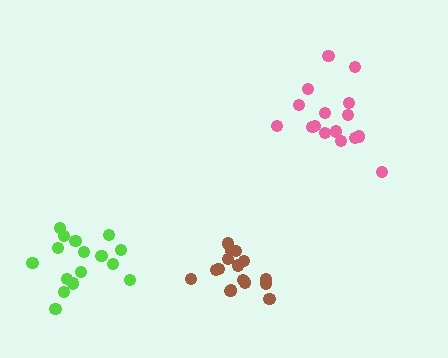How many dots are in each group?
Group 1: 16 dots, Group 2: 16 dots, Group 3: 16 dots (48 total).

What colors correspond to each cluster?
The clusters are colored: brown, pink, lime.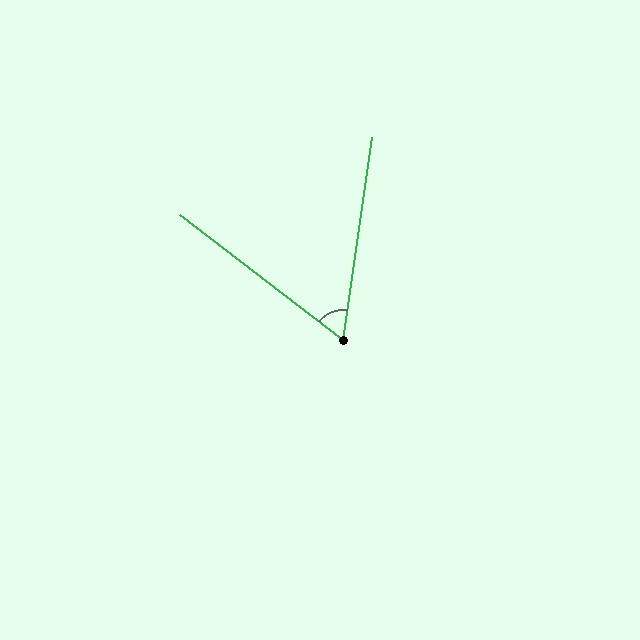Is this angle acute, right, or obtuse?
It is acute.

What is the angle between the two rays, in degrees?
Approximately 61 degrees.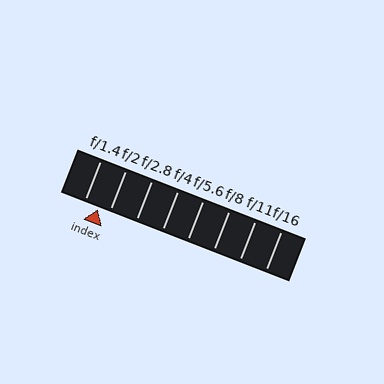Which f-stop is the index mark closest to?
The index mark is closest to f/2.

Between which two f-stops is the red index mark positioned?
The index mark is between f/1.4 and f/2.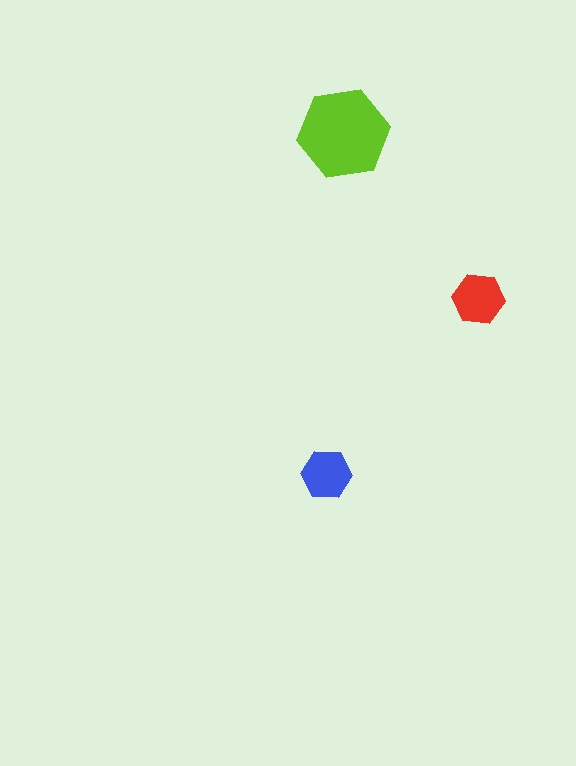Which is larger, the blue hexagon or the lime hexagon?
The lime one.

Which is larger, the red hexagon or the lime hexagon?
The lime one.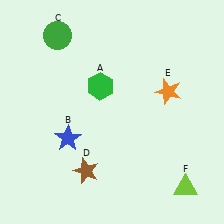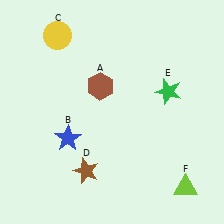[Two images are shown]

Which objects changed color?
A changed from green to brown. C changed from green to yellow. E changed from orange to green.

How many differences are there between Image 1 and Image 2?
There are 3 differences between the two images.